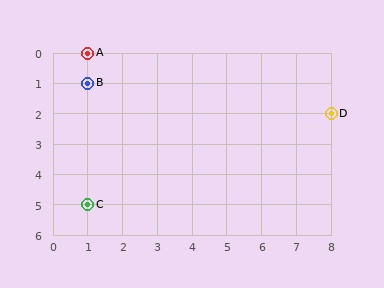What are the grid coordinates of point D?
Point D is at grid coordinates (8, 2).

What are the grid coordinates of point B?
Point B is at grid coordinates (1, 1).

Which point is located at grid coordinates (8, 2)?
Point D is at (8, 2).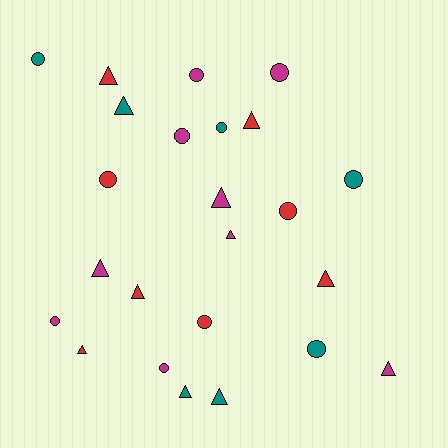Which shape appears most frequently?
Circle, with 12 objects.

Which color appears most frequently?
Magenta, with 9 objects.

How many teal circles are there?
There are 4 teal circles.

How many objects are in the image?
There are 24 objects.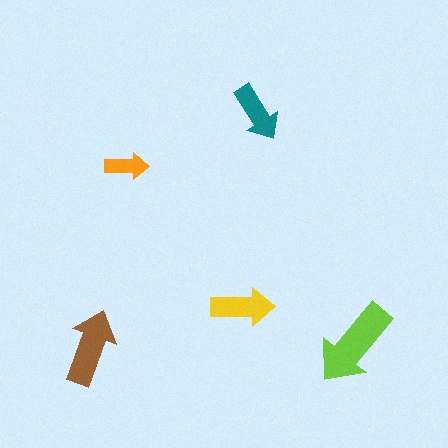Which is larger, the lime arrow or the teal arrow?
The lime one.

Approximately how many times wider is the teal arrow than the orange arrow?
About 1.5 times wider.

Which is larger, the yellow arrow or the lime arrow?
The lime one.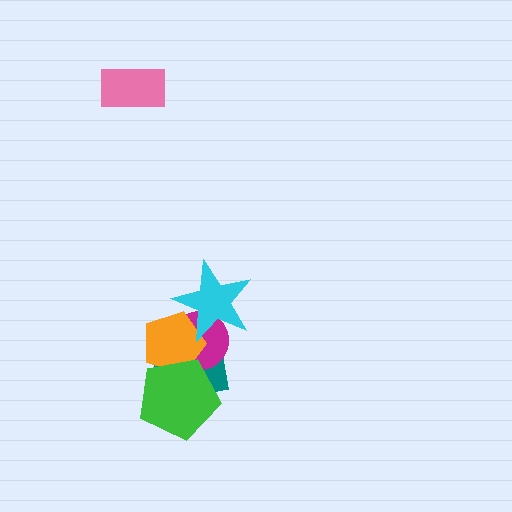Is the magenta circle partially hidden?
Yes, it is partially covered by another shape.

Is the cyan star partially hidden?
No, no other shape covers it.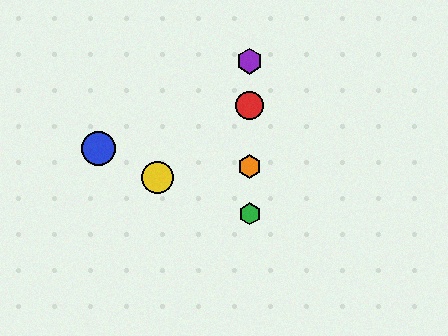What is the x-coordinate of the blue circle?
The blue circle is at x≈99.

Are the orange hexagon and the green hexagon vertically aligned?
Yes, both are at x≈250.